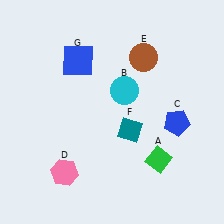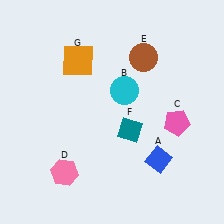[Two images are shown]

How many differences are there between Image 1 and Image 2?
There are 3 differences between the two images.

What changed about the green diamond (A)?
In Image 1, A is green. In Image 2, it changed to blue.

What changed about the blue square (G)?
In Image 1, G is blue. In Image 2, it changed to orange.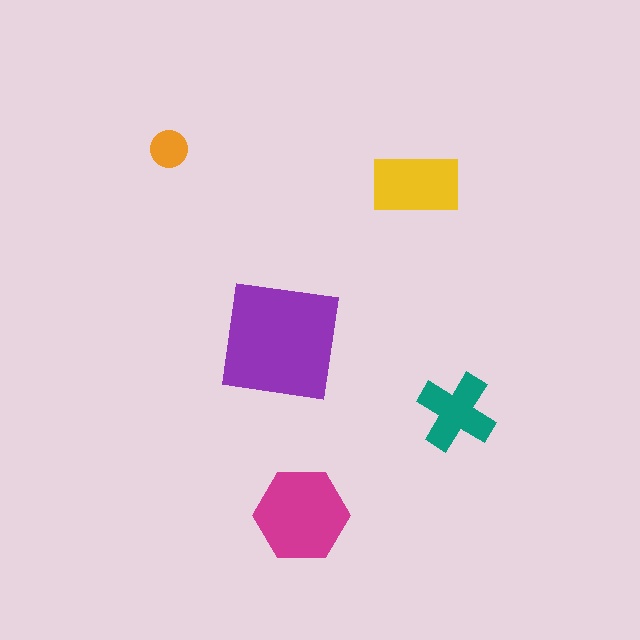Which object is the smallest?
The orange circle.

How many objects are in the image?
There are 5 objects in the image.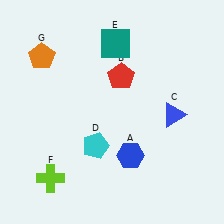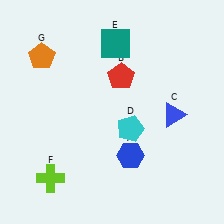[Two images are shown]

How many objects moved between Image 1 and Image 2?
1 object moved between the two images.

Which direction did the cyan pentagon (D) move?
The cyan pentagon (D) moved right.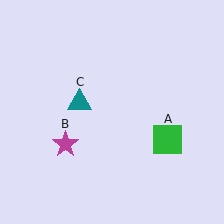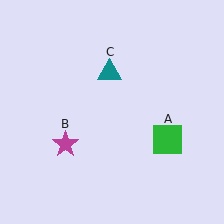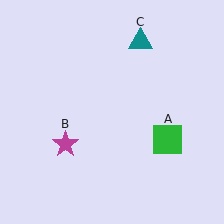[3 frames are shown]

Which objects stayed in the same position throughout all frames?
Green square (object A) and magenta star (object B) remained stationary.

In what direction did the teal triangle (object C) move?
The teal triangle (object C) moved up and to the right.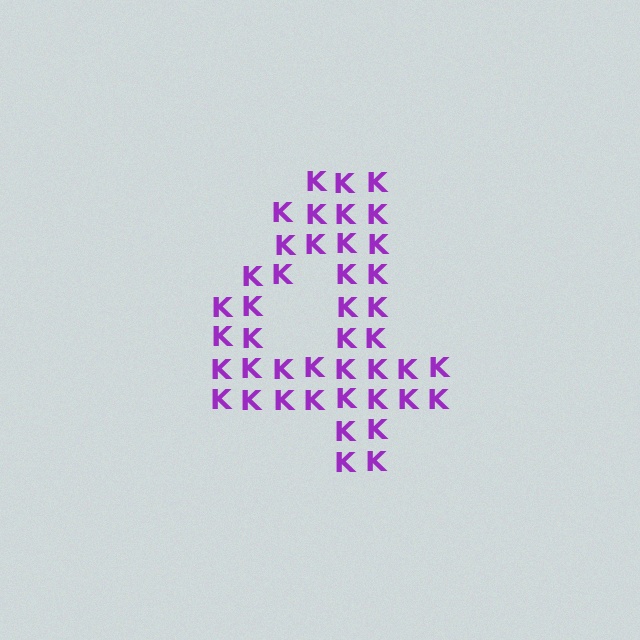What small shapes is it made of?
It is made of small letter K's.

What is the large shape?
The large shape is the digit 4.